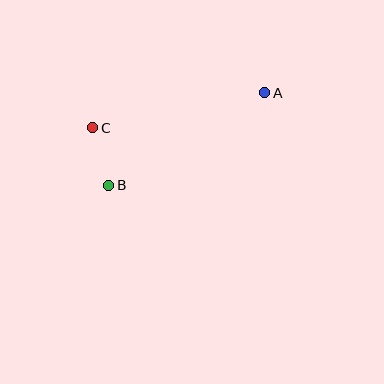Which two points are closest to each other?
Points B and C are closest to each other.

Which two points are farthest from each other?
Points A and B are farthest from each other.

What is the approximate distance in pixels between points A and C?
The distance between A and C is approximately 176 pixels.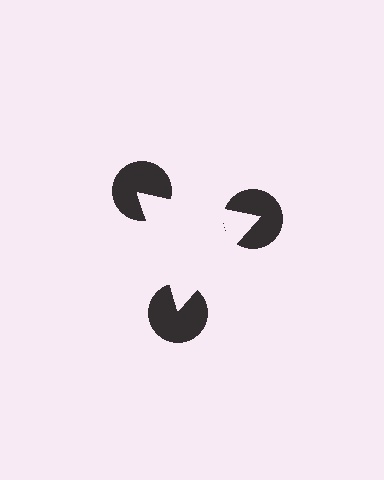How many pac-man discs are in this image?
There are 3 — one at each vertex of the illusory triangle.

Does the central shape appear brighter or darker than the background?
It typically appears slightly brighter than the background, even though no actual brightness change is drawn.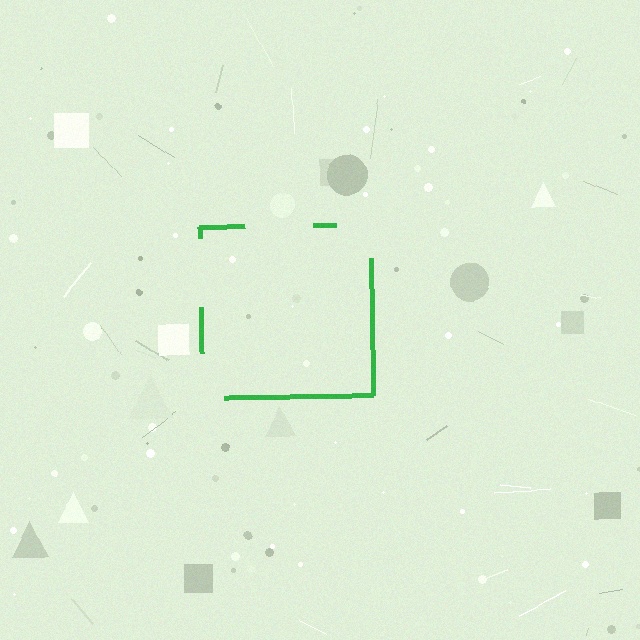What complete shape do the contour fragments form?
The contour fragments form a square.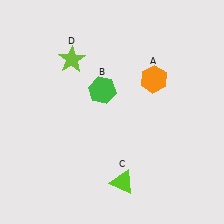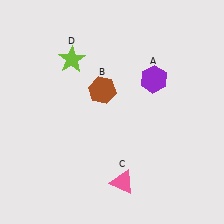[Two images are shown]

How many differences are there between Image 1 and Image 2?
There are 3 differences between the two images.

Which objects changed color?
A changed from orange to purple. B changed from green to brown. C changed from lime to pink.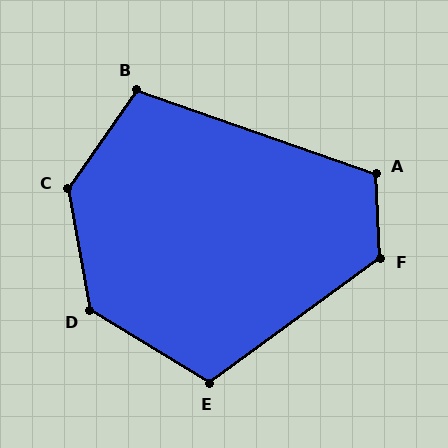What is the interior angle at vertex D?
Approximately 131 degrees (obtuse).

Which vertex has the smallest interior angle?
B, at approximately 105 degrees.